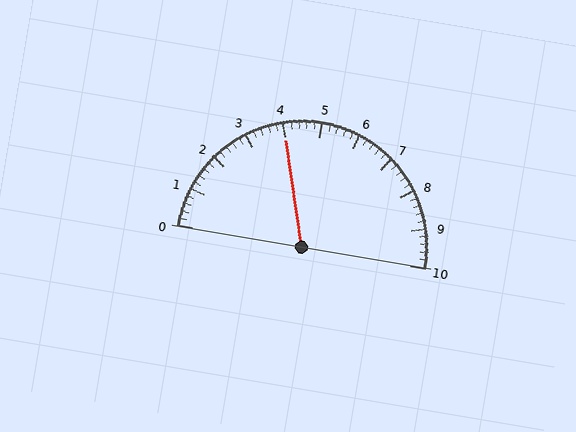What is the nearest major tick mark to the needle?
The nearest major tick mark is 4.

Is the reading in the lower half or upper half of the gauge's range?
The reading is in the lower half of the range (0 to 10).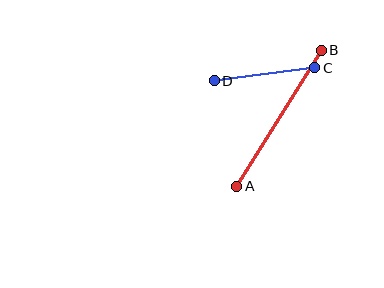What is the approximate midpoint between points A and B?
The midpoint is at approximately (279, 118) pixels.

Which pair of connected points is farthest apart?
Points A and B are farthest apart.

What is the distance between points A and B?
The distance is approximately 160 pixels.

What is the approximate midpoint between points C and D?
The midpoint is at approximately (264, 74) pixels.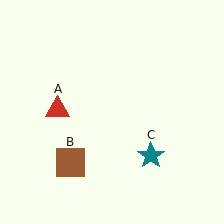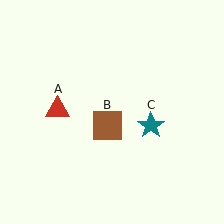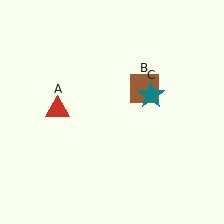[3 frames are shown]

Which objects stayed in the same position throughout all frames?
Red triangle (object A) remained stationary.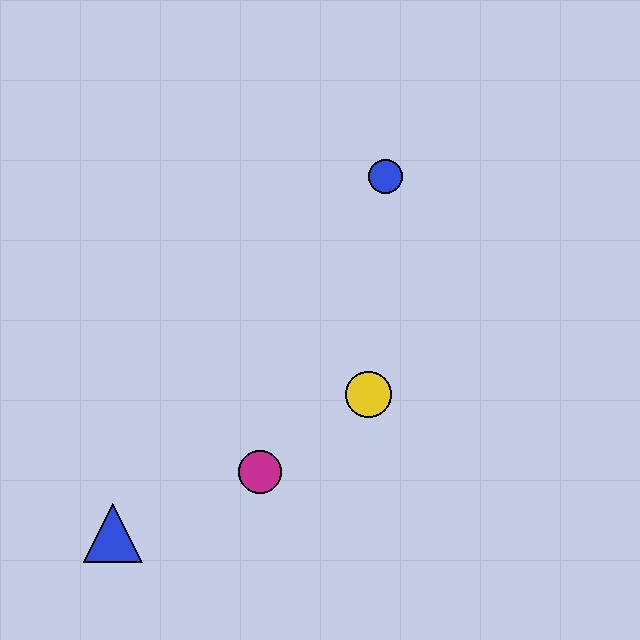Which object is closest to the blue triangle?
The magenta circle is closest to the blue triangle.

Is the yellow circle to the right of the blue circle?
No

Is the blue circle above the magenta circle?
Yes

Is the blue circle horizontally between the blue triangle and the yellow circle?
No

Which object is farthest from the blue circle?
The blue triangle is farthest from the blue circle.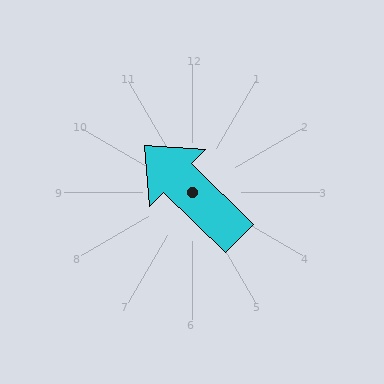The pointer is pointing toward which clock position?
Roughly 10 o'clock.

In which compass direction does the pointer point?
Northwest.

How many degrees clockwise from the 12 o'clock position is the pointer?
Approximately 314 degrees.